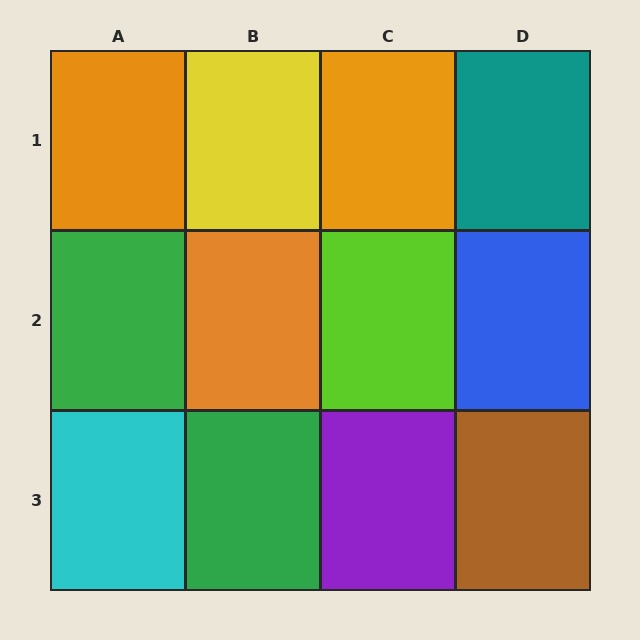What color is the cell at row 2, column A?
Green.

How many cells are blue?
1 cell is blue.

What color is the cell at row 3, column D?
Brown.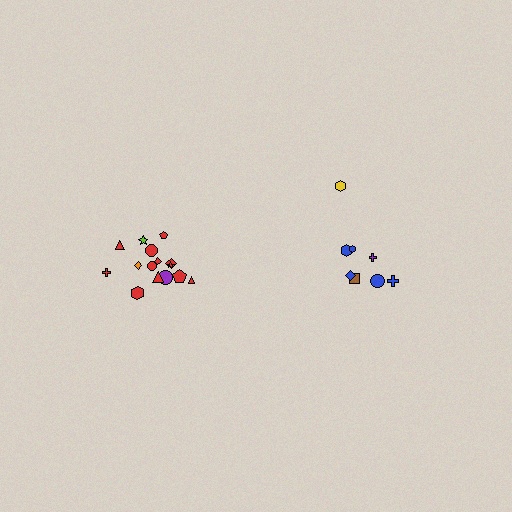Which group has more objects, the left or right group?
The left group.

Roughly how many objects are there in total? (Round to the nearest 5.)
Roughly 25 objects in total.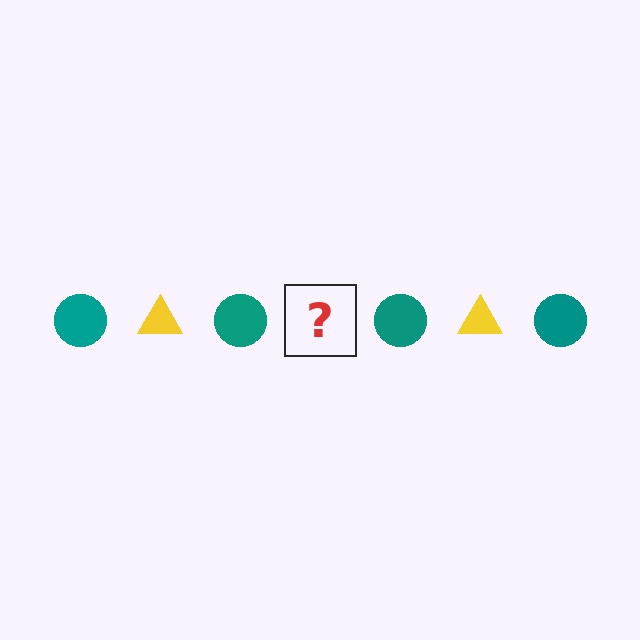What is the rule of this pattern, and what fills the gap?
The rule is that the pattern alternates between teal circle and yellow triangle. The gap should be filled with a yellow triangle.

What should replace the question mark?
The question mark should be replaced with a yellow triangle.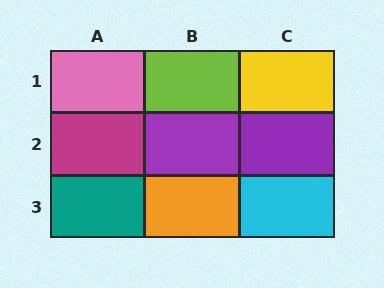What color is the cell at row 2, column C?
Purple.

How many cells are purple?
2 cells are purple.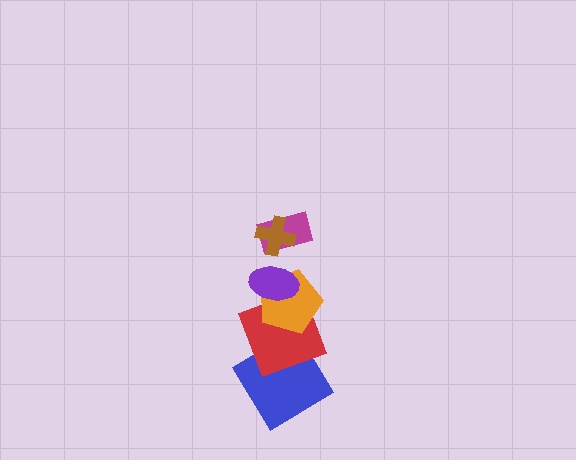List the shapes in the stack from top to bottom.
From top to bottom: the brown cross, the magenta rectangle, the purple ellipse, the orange pentagon, the red square, the blue diamond.